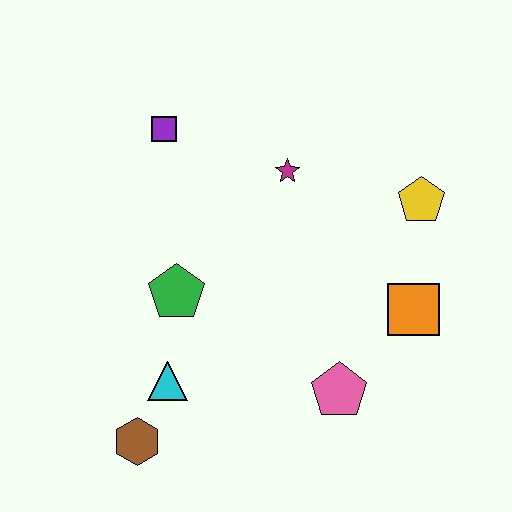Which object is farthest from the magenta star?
The brown hexagon is farthest from the magenta star.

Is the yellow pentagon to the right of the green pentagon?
Yes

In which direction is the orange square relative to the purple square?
The orange square is to the right of the purple square.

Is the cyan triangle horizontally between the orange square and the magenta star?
No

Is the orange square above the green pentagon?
No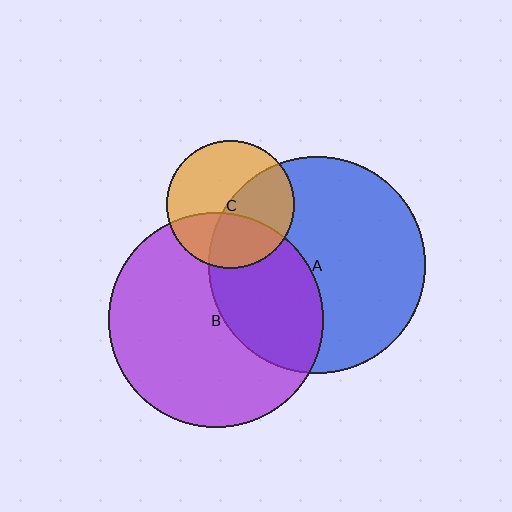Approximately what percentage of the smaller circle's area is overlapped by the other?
Approximately 35%.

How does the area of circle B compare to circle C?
Approximately 2.8 times.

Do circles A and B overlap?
Yes.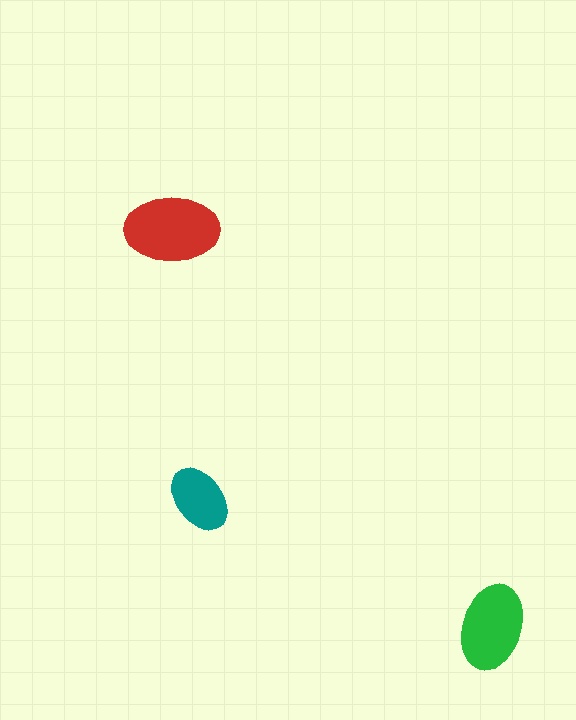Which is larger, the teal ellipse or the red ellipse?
The red one.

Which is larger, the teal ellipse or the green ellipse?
The green one.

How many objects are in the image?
There are 3 objects in the image.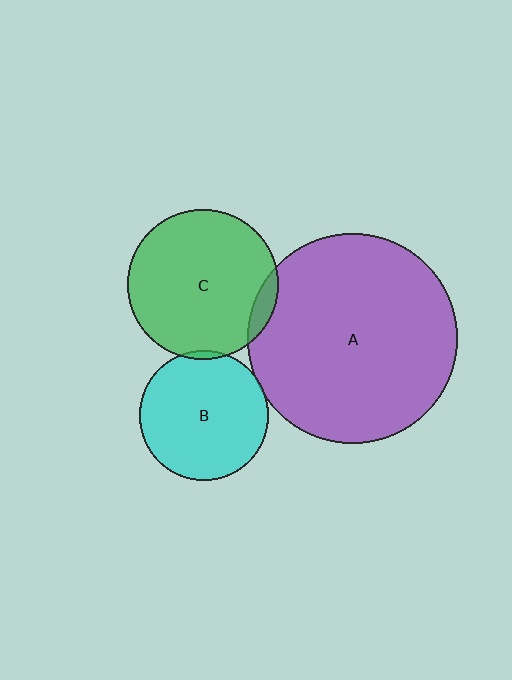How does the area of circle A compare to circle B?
Approximately 2.6 times.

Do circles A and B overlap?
Yes.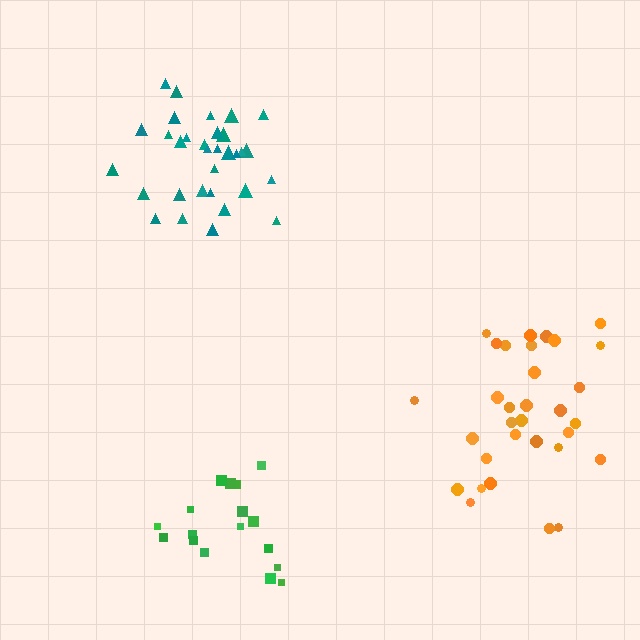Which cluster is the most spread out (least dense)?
Green.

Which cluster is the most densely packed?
Teal.